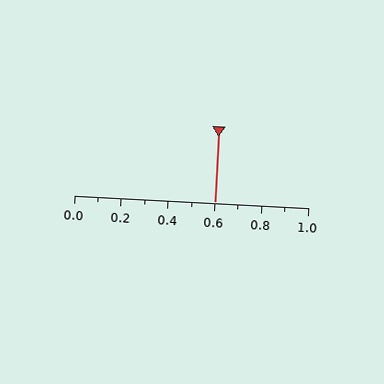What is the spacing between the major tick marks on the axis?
The major ticks are spaced 0.2 apart.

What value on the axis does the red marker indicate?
The marker indicates approximately 0.6.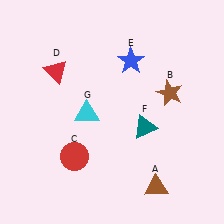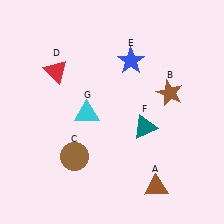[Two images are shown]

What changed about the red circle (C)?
In Image 1, C is red. In Image 2, it changed to brown.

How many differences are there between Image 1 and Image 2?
There is 1 difference between the two images.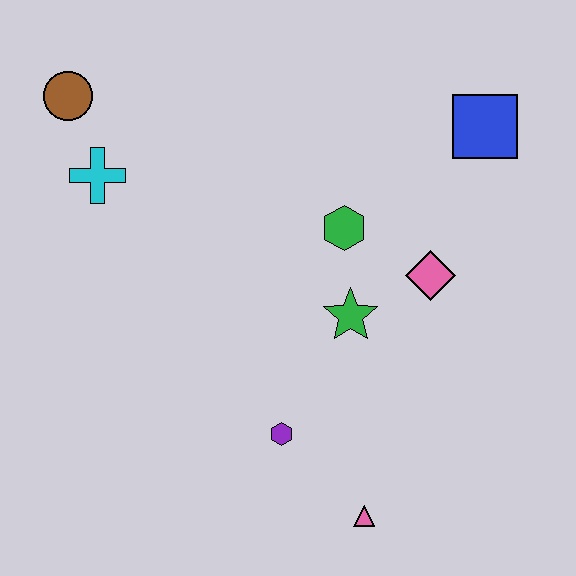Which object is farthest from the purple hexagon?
The brown circle is farthest from the purple hexagon.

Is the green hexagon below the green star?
No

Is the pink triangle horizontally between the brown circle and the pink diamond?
Yes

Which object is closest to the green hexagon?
The green star is closest to the green hexagon.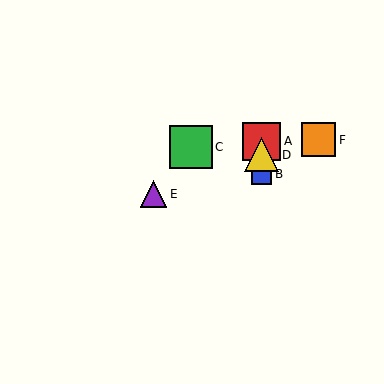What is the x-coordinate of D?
Object D is at x≈261.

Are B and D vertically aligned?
Yes, both are at x≈261.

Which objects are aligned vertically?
Objects A, B, D are aligned vertically.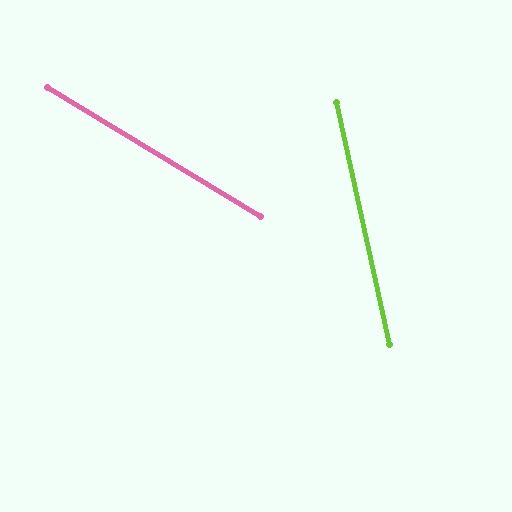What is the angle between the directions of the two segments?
Approximately 46 degrees.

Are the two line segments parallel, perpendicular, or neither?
Neither parallel nor perpendicular — they differ by about 46°.